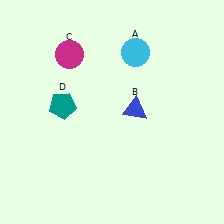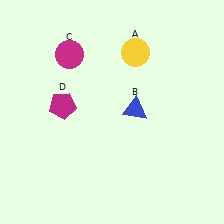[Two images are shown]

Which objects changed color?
A changed from cyan to yellow. D changed from teal to magenta.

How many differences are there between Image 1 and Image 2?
There are 2 differences between the two images.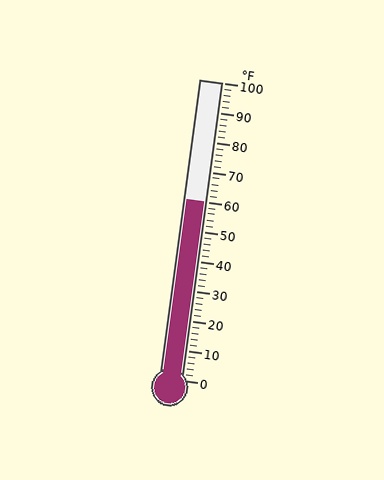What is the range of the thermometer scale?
The thermometer scale ranges from 0°F to 100°F.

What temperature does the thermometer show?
The thermometer shows approximately 60°F.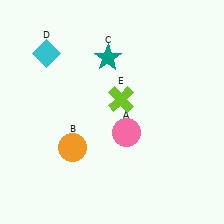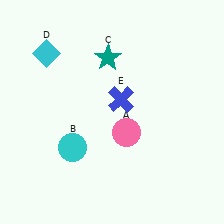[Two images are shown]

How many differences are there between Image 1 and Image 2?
There are 2 differences between the two images.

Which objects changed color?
B changed from orange to cyan. E changed from lime to blue.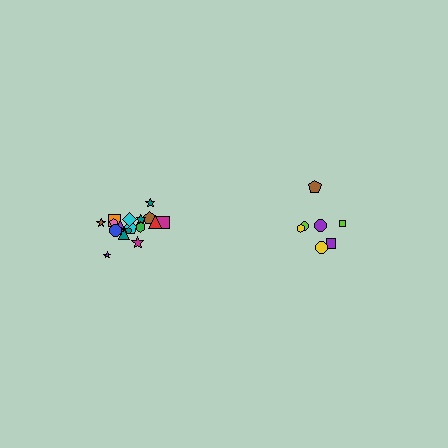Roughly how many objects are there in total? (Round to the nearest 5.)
Roughly 25 objects in total.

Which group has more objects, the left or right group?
The left group.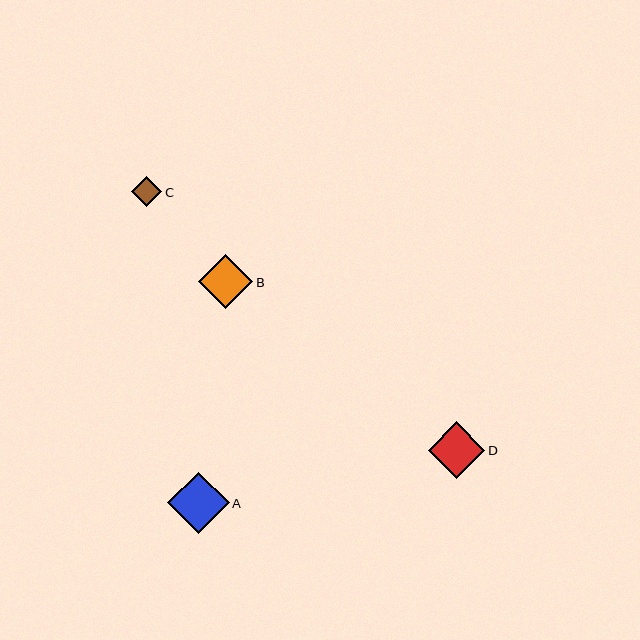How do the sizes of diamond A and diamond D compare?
Diamond A and diamond D are approximately the same size.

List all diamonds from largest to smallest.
From largest to smallest: A, D, B, C.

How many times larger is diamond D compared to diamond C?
Diamond D is approximately 1.9 times the size of diamond C.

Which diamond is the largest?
Diamond A is the largest with a size of approximately 62 pixels.